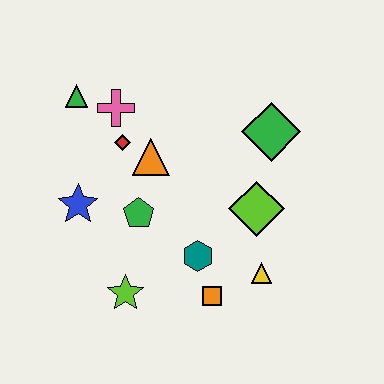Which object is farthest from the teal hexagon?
The green triangle is farthest from the teal hexagon.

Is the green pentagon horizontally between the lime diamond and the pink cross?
Yes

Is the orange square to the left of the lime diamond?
Yes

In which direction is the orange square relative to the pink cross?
The orange square is below the pink cross.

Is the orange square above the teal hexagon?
No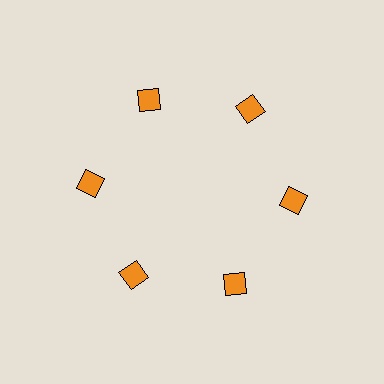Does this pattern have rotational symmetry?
Yes, this pattern has 6-fold rotational symmetry. It looks the same after rotating 60 degrees around the center.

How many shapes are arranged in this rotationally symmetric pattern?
There are 6 shapes, arranged in 6 groups of 1.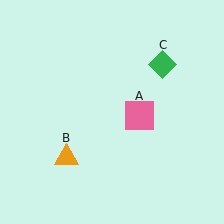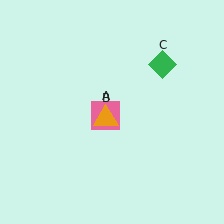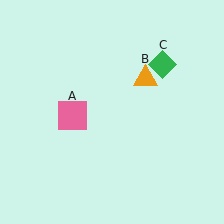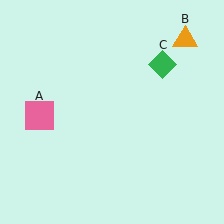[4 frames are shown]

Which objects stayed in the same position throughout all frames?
Green diamond (object C) remained stationary.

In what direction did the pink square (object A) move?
The pink square (object A) moved left.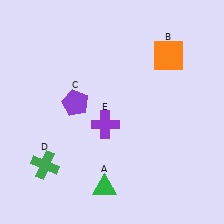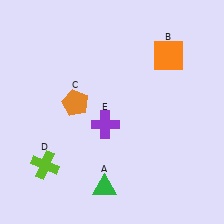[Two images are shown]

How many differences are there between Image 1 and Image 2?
There are 2 differences between the two images.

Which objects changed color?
C changed from purple to orange. D changed from green to lime.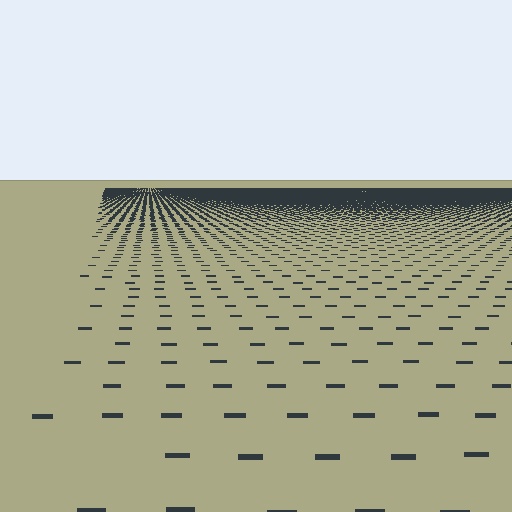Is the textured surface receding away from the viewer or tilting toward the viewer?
The surface is receding away from the viewer. Texture elements get smaller and denser toward the top.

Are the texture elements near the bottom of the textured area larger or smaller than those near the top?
Larger. Near the bottom, elements are closer to the viewer and appear at a bigger on-screen size.